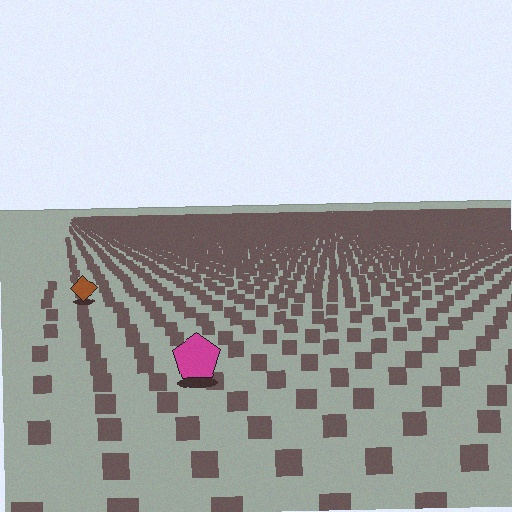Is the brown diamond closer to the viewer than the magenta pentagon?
No. The magenta pentagon is closer — you can tell from the texture gradient: the ground texture is coarser near it.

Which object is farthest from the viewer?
The brown diamond is farthest from the viewer. It appears smaller and the ground texture around it is denser.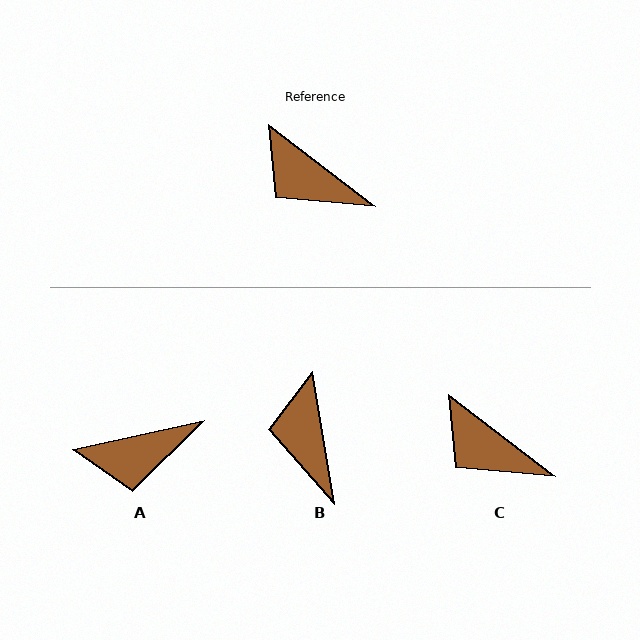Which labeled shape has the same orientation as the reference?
C.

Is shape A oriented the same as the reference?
No, it is off by about 50 degrees.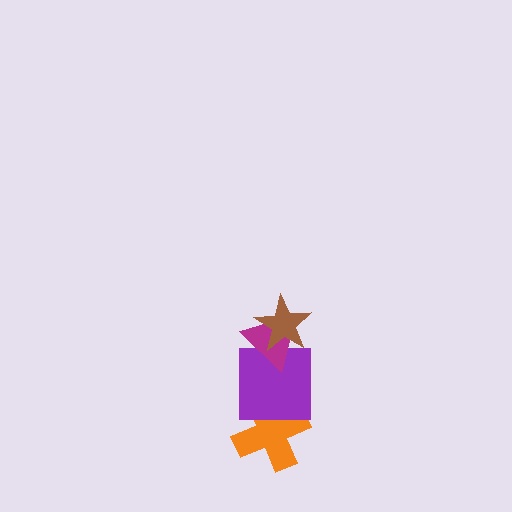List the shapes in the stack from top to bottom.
From top to bottom: the brown star, the magenta triangle, the purple square, the orange cross.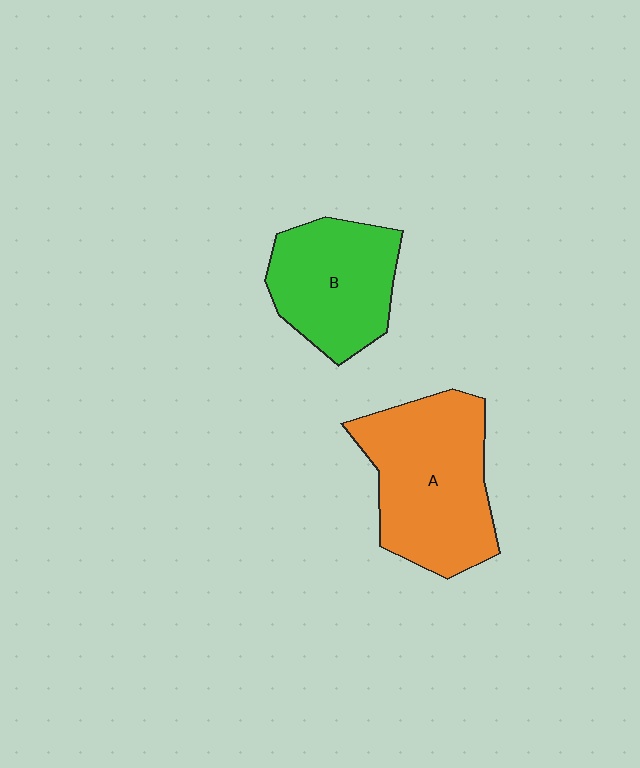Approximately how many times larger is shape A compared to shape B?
Approximately 1.3 times.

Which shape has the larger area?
Shape A (orange).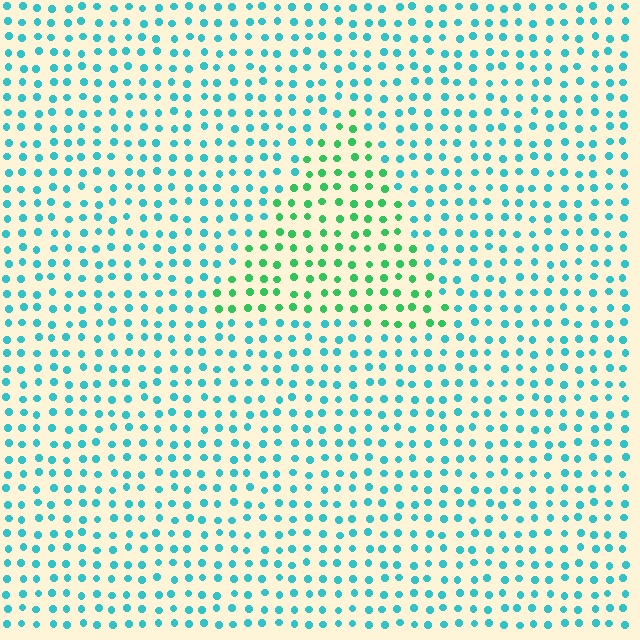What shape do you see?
I see a triangle.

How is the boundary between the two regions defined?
The boundary is defined purely by a slight shift in hue (about 44 degrees). Spacing, size, and orientation are identical on both sides.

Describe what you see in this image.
The image is filled with small cyan elements in a uniform arrangement. A triangle-shaped region is visible where the elements are tinted to a slightly different hue, forming a subtle color boundary.